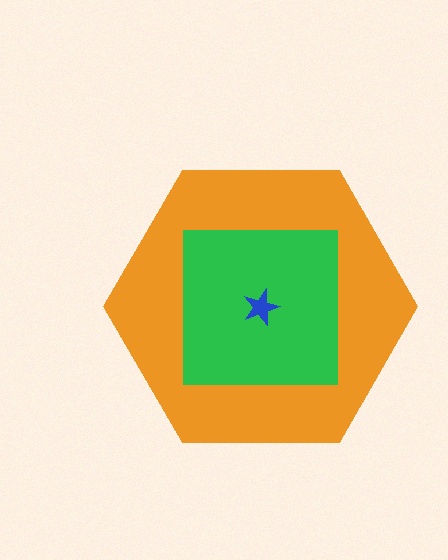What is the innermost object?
The blue star.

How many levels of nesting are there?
3.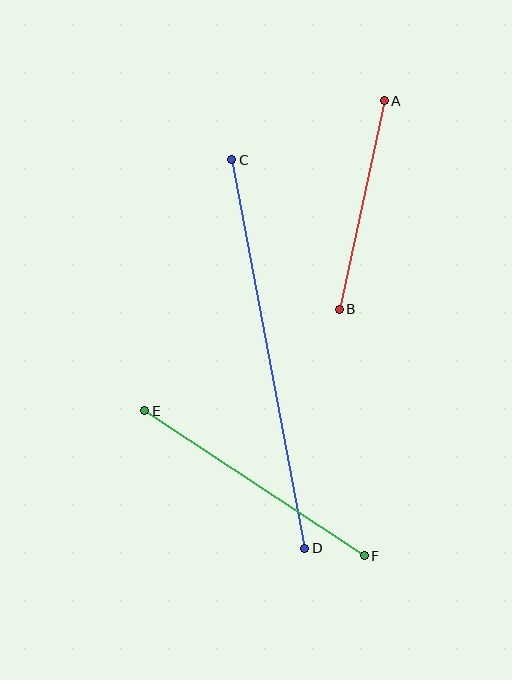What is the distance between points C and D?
The distance is approximately 396 pixels.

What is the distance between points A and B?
The distance is approximately 213 pixels.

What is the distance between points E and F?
The distance is approximately 263 pixels.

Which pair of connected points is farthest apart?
Points C and D are farthest apart.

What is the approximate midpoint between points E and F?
The midpoint is at approximately (255, 483) pixels.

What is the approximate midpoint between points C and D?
The midpoint is at approximately (268, 354) pixels.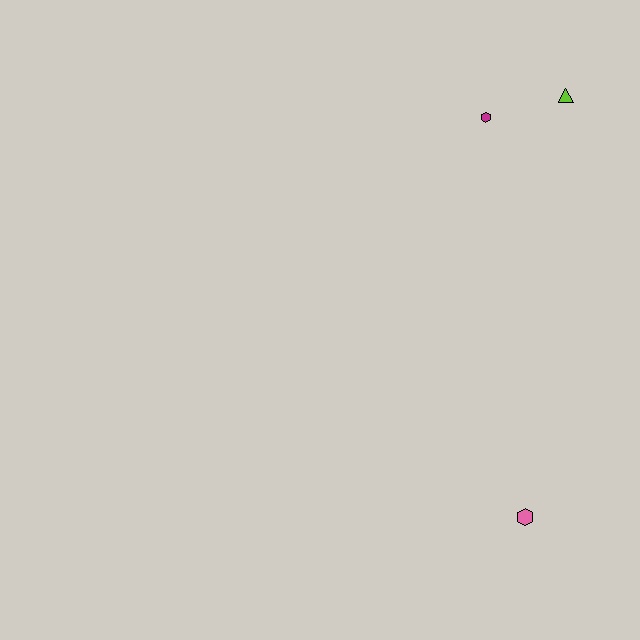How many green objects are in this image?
There are no green objects.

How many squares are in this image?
There are no squares.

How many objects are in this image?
There are 3 objects.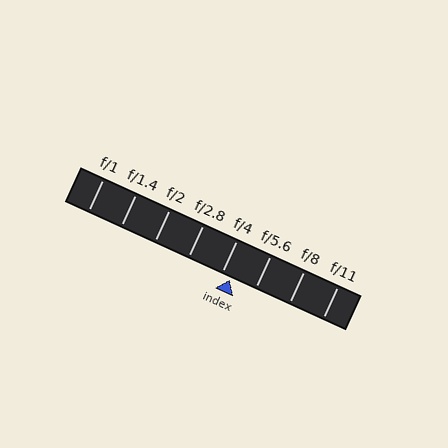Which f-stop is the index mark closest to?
The index mark is closest to f/4.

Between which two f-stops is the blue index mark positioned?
The index mark is between f/4 and f/5.6.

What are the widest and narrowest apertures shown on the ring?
The widest aperture shown is f/1 and the narrowest is f/11.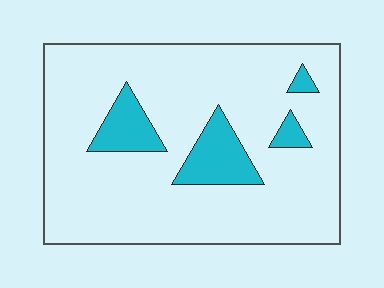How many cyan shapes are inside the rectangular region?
4.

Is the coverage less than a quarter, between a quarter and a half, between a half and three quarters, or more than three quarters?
Less than a quarter.